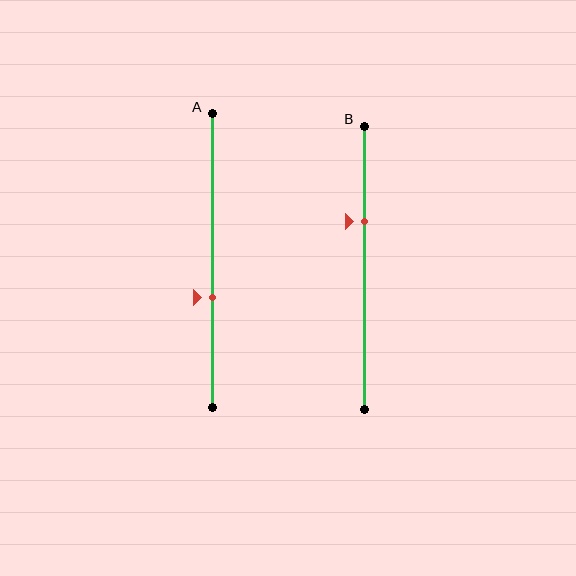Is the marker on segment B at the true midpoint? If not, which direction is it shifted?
No, the marker on segment B is shifted upward by about 17% of the segment length.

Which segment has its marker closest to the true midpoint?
Segment A has its marker closest to the true midpoint.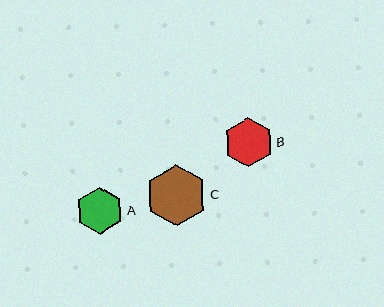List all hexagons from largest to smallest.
From largest to smallest: C, B, A.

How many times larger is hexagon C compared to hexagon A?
Hexagon C is approximately 1.3 times the size of hexagon A.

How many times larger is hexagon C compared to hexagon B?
Hexagon C is approximately 1.3 times the size of hexagon B.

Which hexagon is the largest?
Hexagon C is the largest with a size of approximately 61 pixels.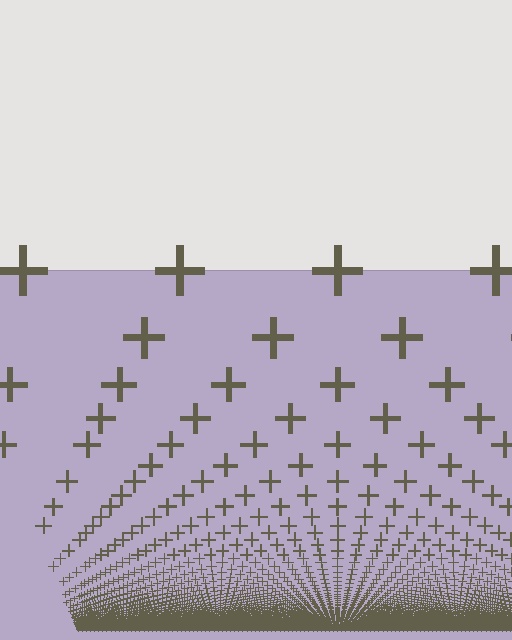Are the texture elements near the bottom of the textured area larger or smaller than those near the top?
Smaller. The gradient is inverted — elements near the bottom are smaller and denser.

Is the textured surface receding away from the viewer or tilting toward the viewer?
The surface appears to tilt toward the viewer. Texture elements get larger and sparser toward the top.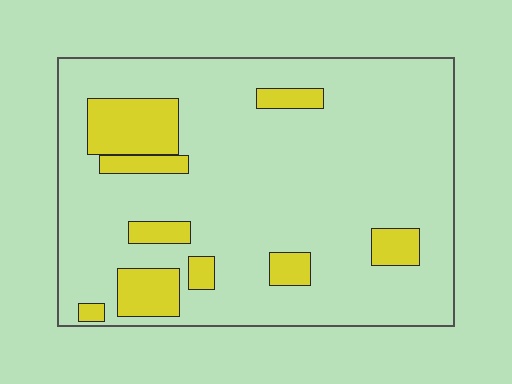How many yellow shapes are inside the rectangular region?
9.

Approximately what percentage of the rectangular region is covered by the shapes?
Approximately 15%.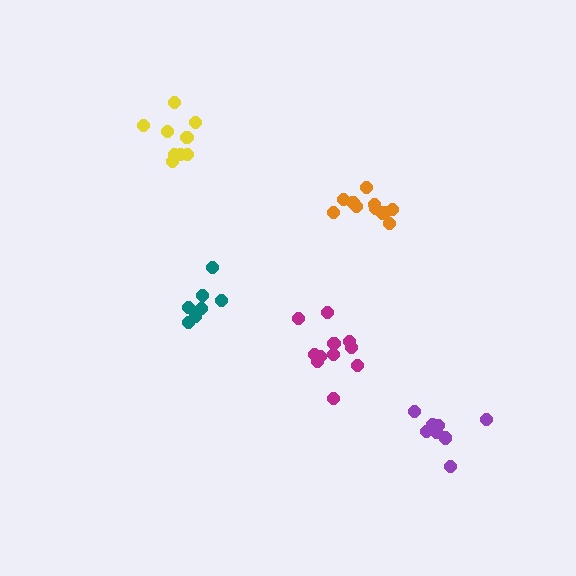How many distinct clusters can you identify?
There are 5 distinct clusters.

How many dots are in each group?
Group 1: 11 dots, Group 2: 7 dots, Group 3: 12 dots, Group 4: 9 dots, Group 5: 8 dots (47 total).